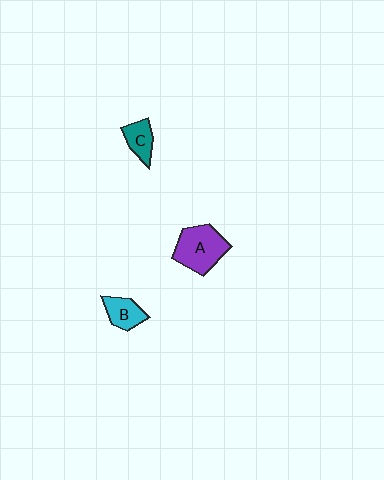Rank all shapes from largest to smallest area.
From largest to smallest: A (purple), B (cyan), C (teal).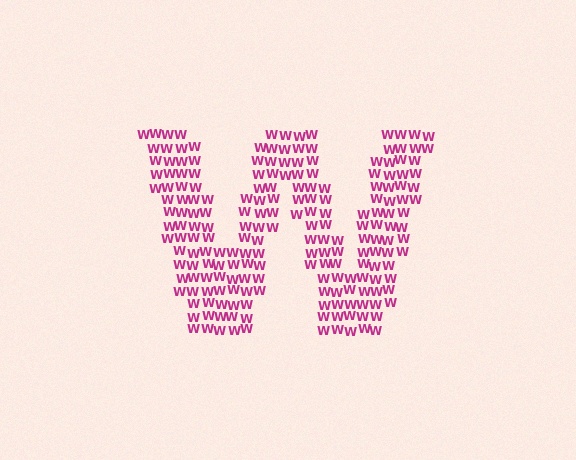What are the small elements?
The small elements are letter W's.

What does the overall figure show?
The overall figure shows the letter W.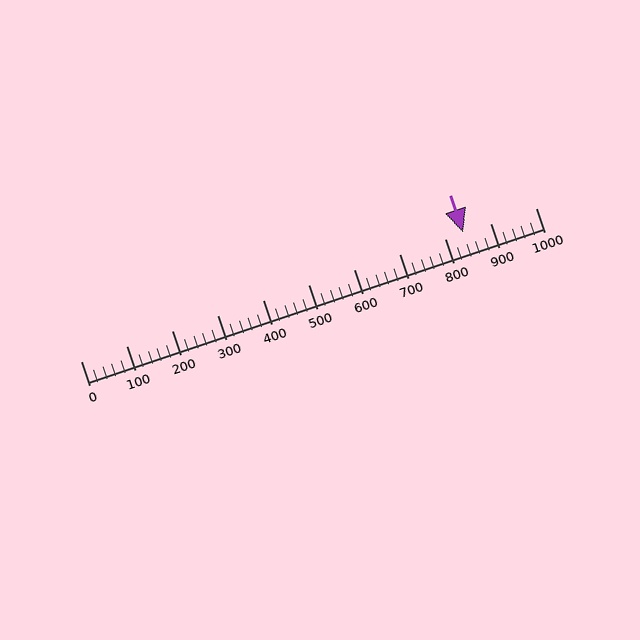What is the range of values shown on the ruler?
The ruler shows values from 0 to 1000.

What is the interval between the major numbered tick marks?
The major tick marks are spaced 100 units apart.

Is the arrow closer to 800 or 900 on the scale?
The arrow is closer to 800.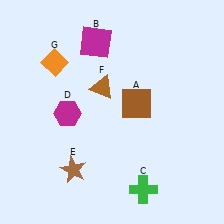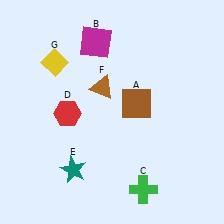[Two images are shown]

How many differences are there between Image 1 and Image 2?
There are 3 differences between the two images.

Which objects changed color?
D changed from magenta to red. E changed from brown to teal. G changed from orange to yellow.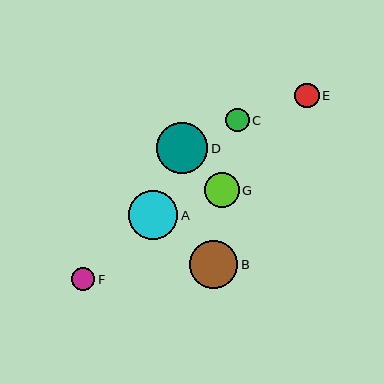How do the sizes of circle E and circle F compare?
Circle E and circle F are approximately the same size.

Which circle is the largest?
Circle D is the largest with a size of approximately 52 pixels.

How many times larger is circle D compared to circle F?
Circle D is approximately 2.2 times the size of circle F.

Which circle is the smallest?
Circle F is the smallest with a size of approximately 23 pixels.